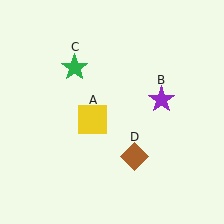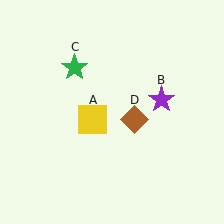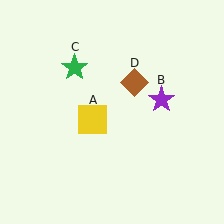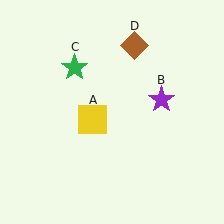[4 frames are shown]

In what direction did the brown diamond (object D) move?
The brown diamond (object D) moved up.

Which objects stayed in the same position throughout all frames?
Yellow square (object A) and purple star (object B) and green star (object C) remained stationary.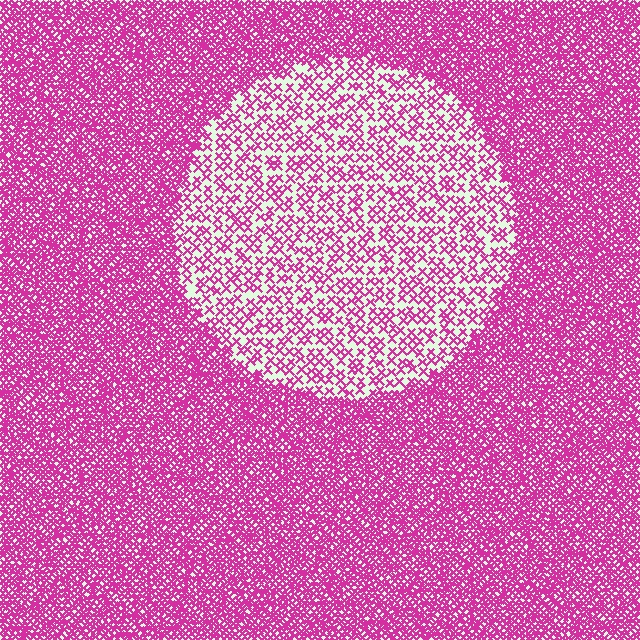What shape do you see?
I see a circle.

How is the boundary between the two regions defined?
The boundary is defined by a change in element density (approximately 2.7x ratio). All elements are the same color, size, and shape.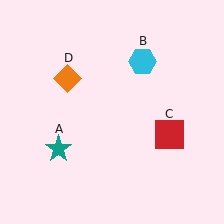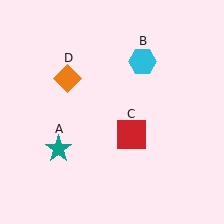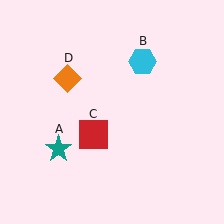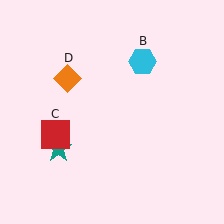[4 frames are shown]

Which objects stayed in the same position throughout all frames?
Teal star (object A) and cyan hexagon (object B) and orange diamond (object D) remained stationary.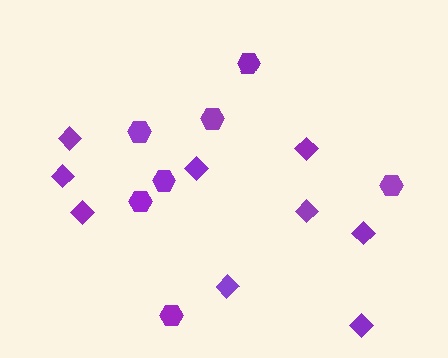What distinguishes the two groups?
There are 2 groups: one group of diamonds (9) and one group of hexagons (7).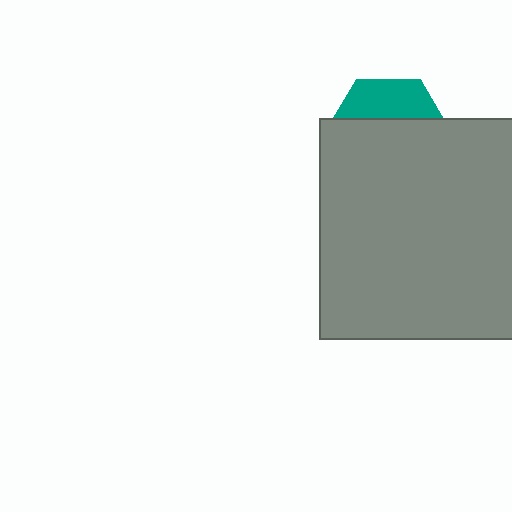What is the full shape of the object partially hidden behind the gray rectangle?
The partially hidden object is a teal hexagon.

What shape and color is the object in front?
The object in front is a gray rectangle.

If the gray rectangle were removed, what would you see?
You would see the complete teal hexagon.